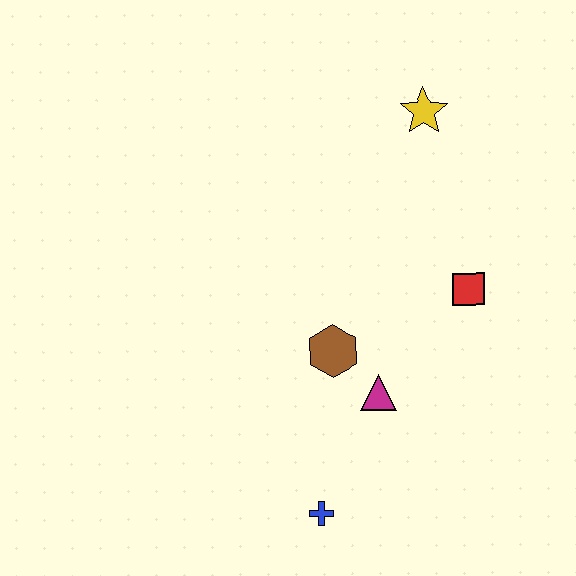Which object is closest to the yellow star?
The red square is closest to the yellow star.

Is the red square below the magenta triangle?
No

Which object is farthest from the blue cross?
The yellow star is farthest from the blue cross.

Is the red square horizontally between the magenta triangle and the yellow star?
No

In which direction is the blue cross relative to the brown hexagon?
The blue cross is below the brown hexagon.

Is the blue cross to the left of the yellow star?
Yes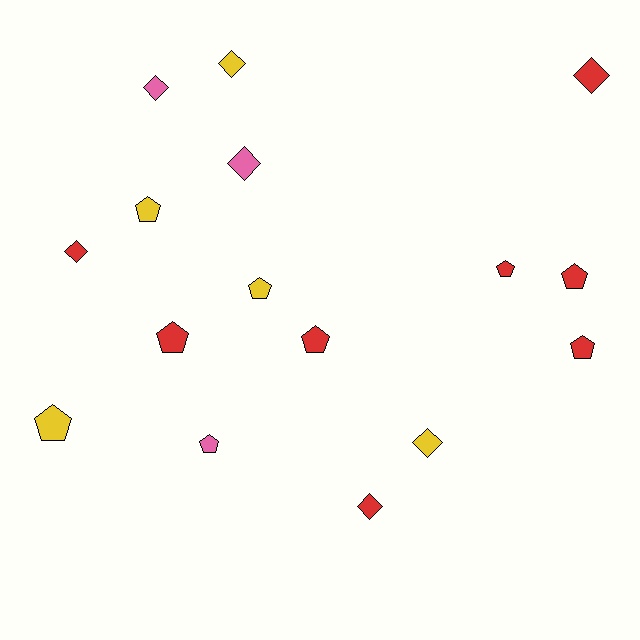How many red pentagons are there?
There are 5 red pentagons.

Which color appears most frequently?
Red, with 8 objects.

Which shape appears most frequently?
Pentagon, with 9 objects.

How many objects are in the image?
There are 16 objects.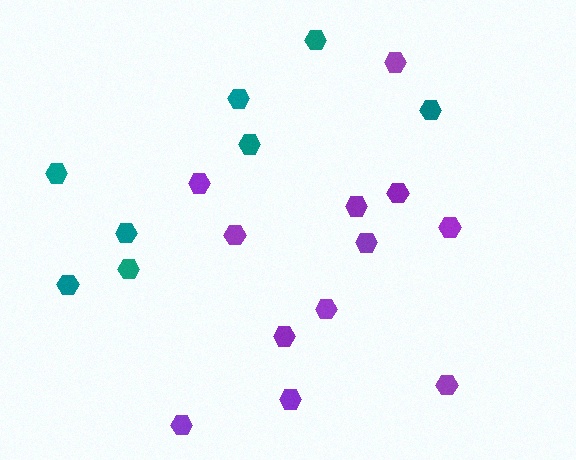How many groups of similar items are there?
There are 2 groups: one group of teal hexagons (8) and one group of purple hexagons (12).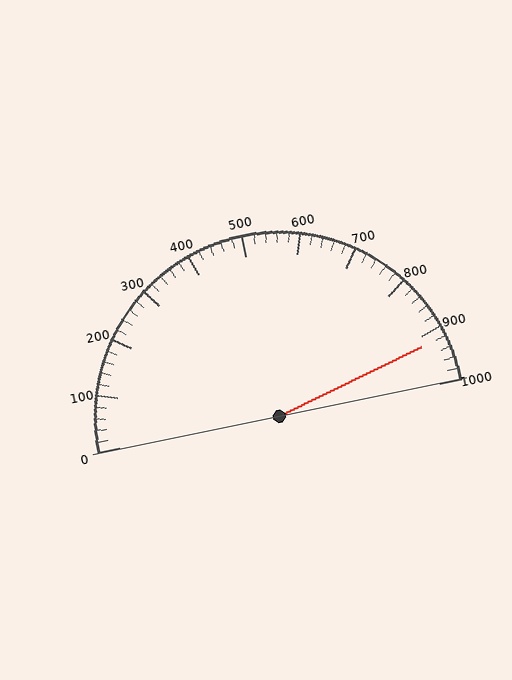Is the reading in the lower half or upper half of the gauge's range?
The reading is in the upper half of the range (0 to 1000).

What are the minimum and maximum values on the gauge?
The gauge ranges from 0 to 1000.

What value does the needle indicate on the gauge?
The needle indicates approximately 920.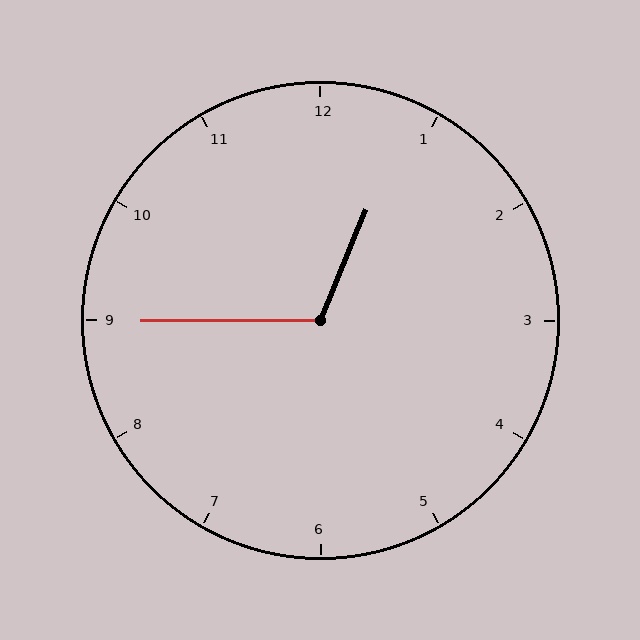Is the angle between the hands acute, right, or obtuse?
It is obtuse.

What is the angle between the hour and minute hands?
Approximately 112 degrees.